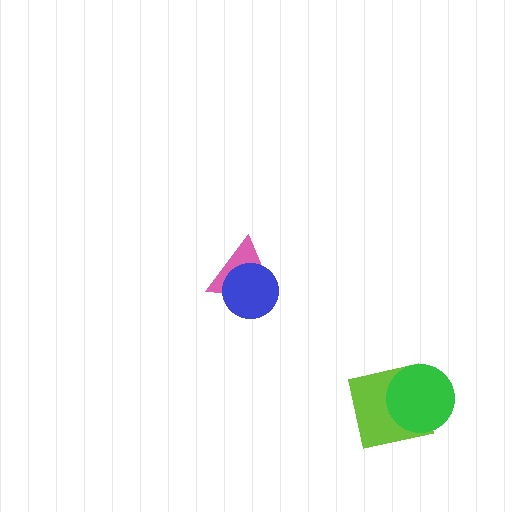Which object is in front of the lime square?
The green circle is in front of the lime square.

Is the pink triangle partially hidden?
Yes, it is partially covered by another shape.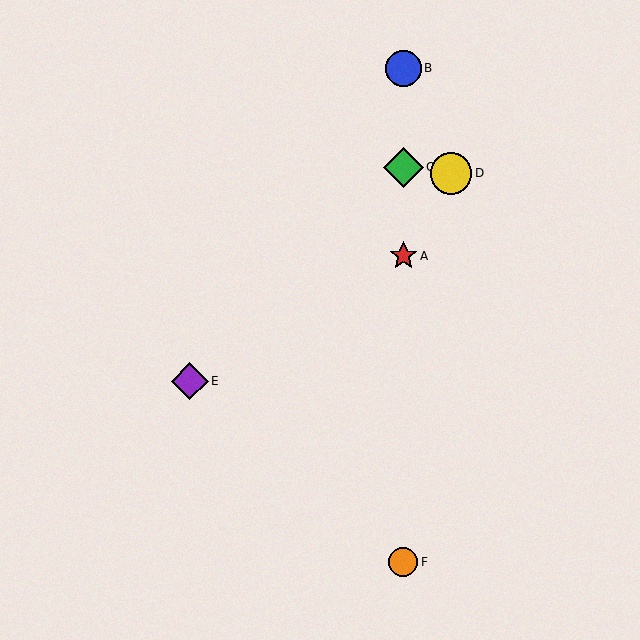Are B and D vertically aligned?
No, B is at x≈403 and D is at x≈451.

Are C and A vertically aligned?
Yes, both are at x≈403.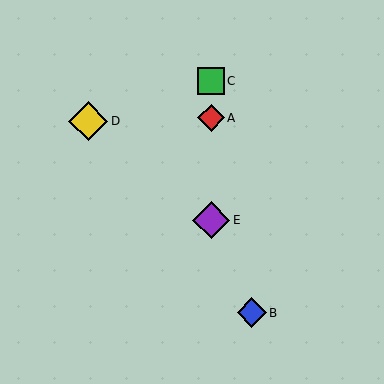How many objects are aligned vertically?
3 objects (A, C, E) are aligned vertically.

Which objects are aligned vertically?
Objects A, C, E are aligned vertically.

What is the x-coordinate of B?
Object B is at x≈252.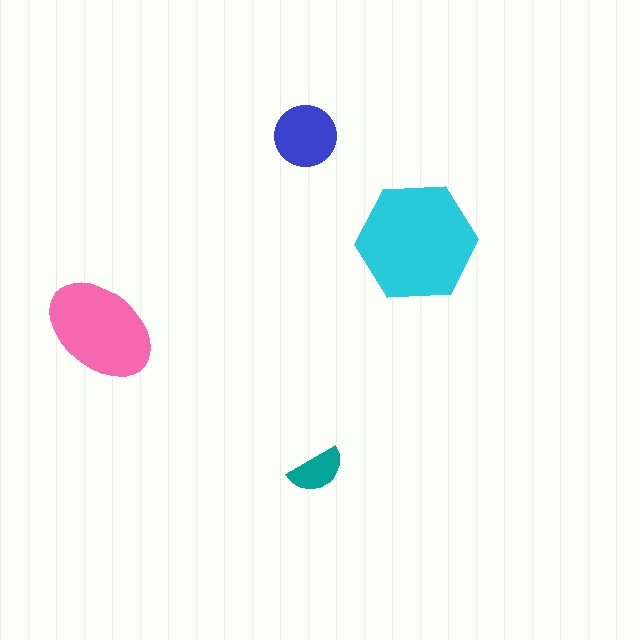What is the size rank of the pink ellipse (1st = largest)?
2nd.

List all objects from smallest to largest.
The teal semicircle, the blue circle, the pink ellipse, the cyan hexagon.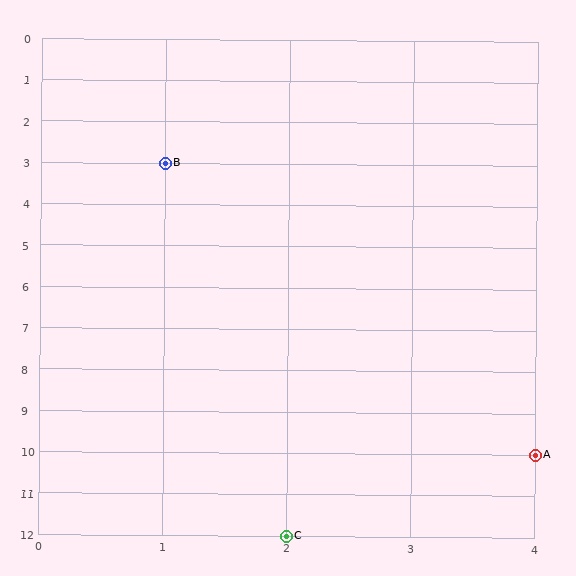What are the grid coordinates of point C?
Point C is at grid coordinates (2, 12).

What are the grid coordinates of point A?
Point A is at grid coordinates (4, 10).